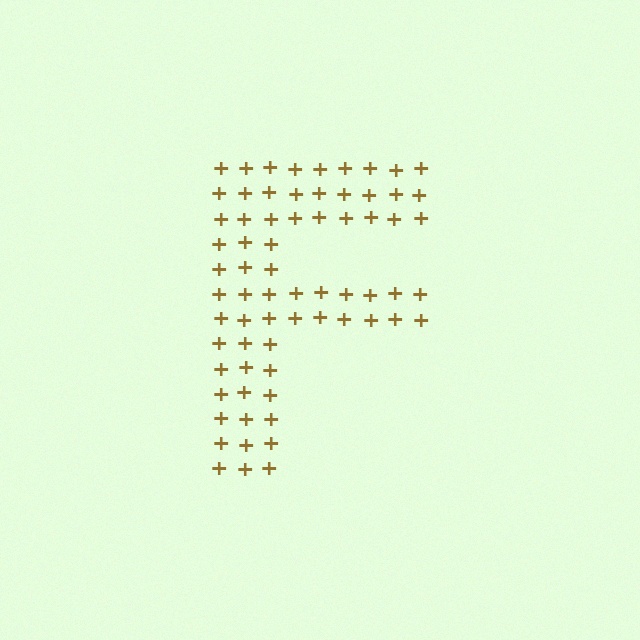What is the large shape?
The large shape is the letter F.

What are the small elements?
The small elements are plus signs.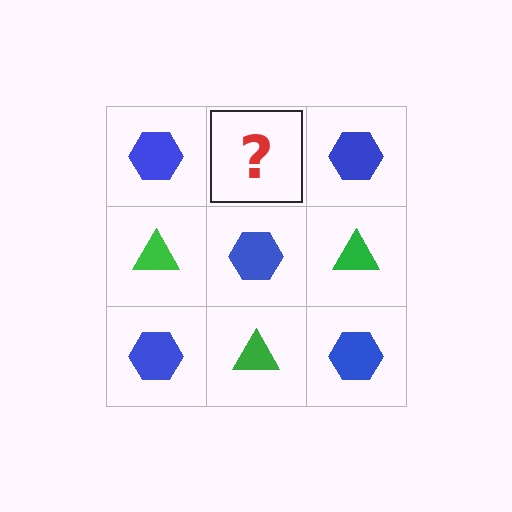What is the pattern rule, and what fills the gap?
The rule is that it alternates blue hexagon and green triangle in a checkerboard pattern. The gap should be filled with a green triangle.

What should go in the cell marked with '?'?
The missing cell should contain a green triangle.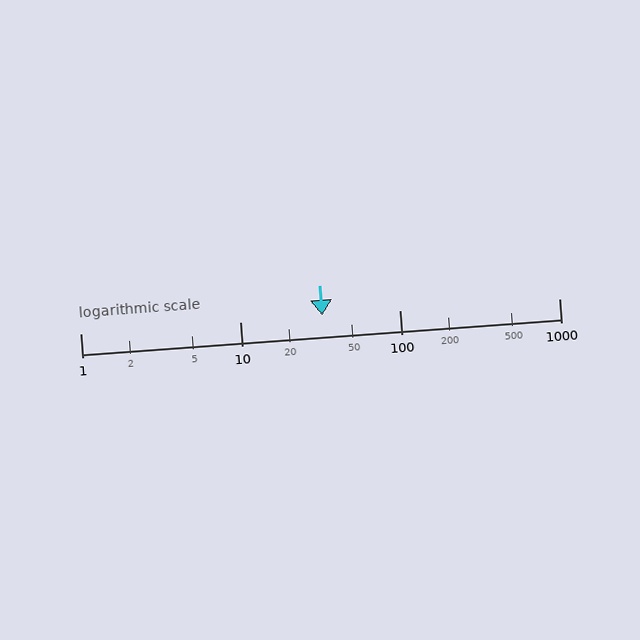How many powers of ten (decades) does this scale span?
The scale spans 3 decades, from 1 to 1000.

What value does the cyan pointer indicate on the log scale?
The pointer indicates approximately 33.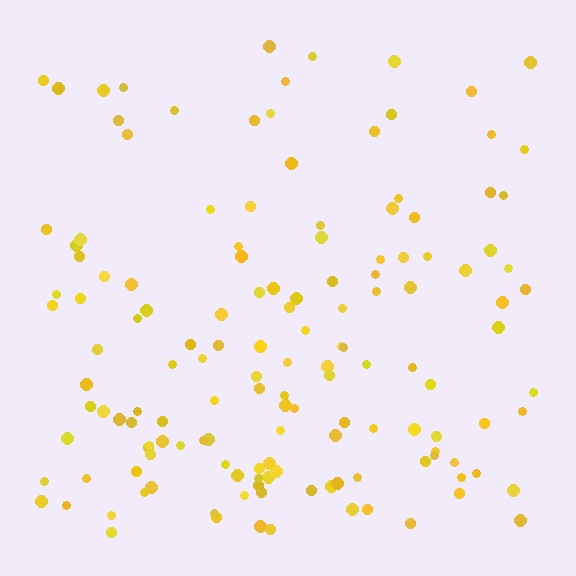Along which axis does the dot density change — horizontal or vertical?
Vertical.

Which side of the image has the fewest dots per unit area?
The top.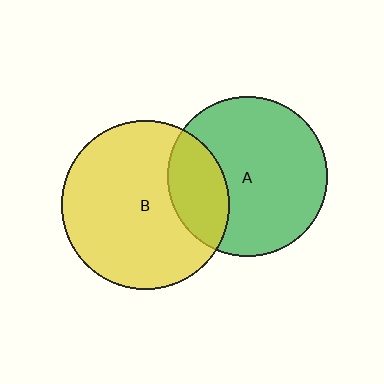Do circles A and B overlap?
Yes.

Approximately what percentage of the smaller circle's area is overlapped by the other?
Approximately 25%.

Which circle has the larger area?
Circle B (yellow).